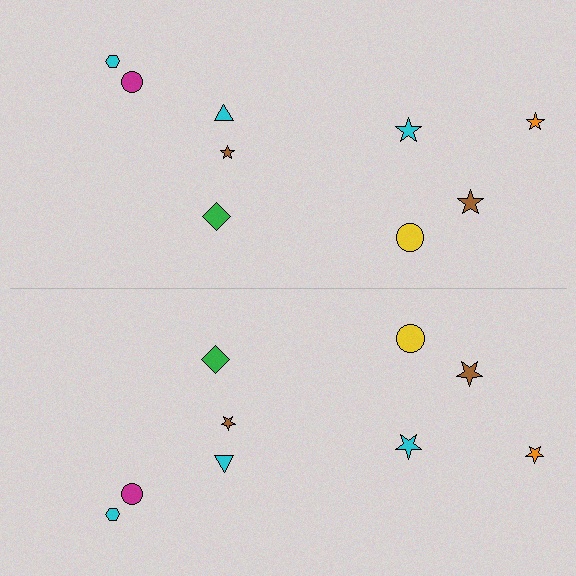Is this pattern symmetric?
Yes, this pattern has bilateral (reflection) symmetry.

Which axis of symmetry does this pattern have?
The pattern has a horizontal axis of symmetry running through the center of the image.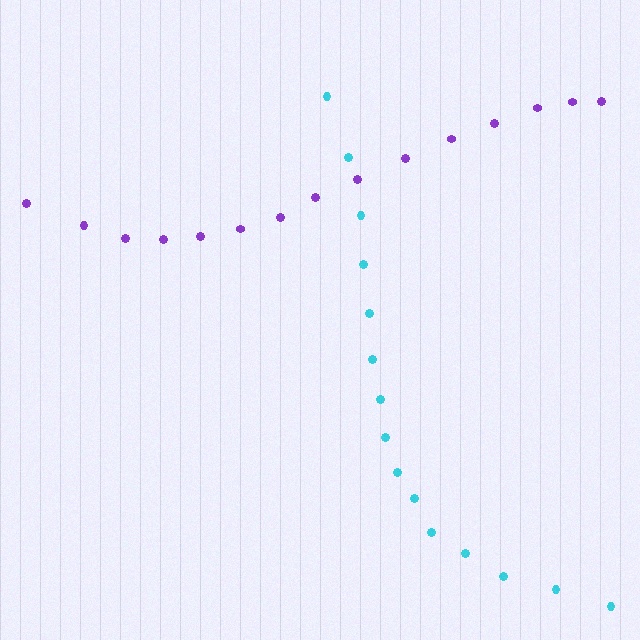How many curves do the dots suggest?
There are 2 distinct paths.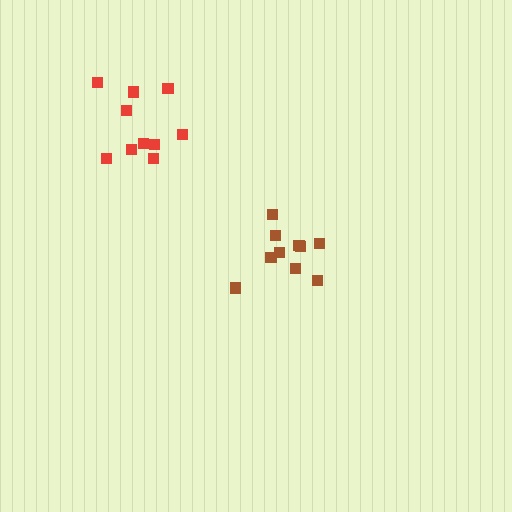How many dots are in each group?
Group 1: 10 dots, Group 2: 10 dots (20 total).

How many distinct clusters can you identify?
There are 2 distinct clusters.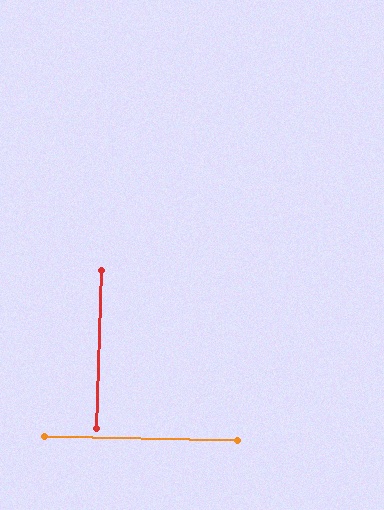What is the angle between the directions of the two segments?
Approximately 89 degrees.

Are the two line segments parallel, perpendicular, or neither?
Perpendicular — they meet at approximately 89°.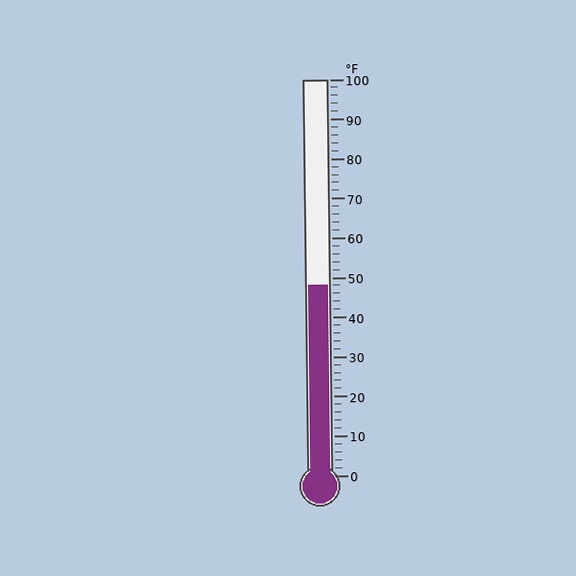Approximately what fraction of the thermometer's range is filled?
The thermometer is filled to approximately 50% of its range.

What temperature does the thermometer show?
The thermometer shows approximately 48°F.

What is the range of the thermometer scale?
The thermometer scale ranges from 0°F to 100°F.